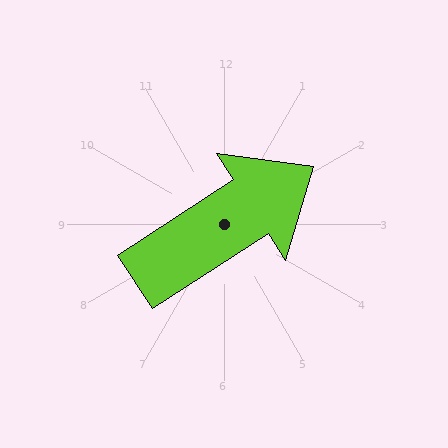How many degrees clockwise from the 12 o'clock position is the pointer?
Approximately 57 degrees.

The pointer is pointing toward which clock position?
Roughly 2 o'clock.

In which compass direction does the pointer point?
Northeast.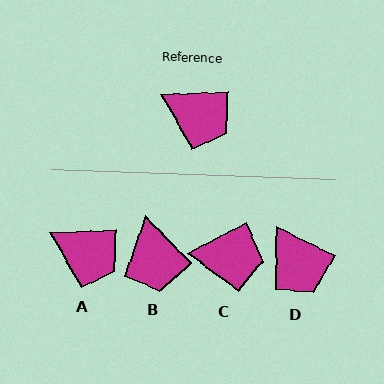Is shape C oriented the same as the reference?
No, it is off by about 25 degrees.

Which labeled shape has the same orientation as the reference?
A.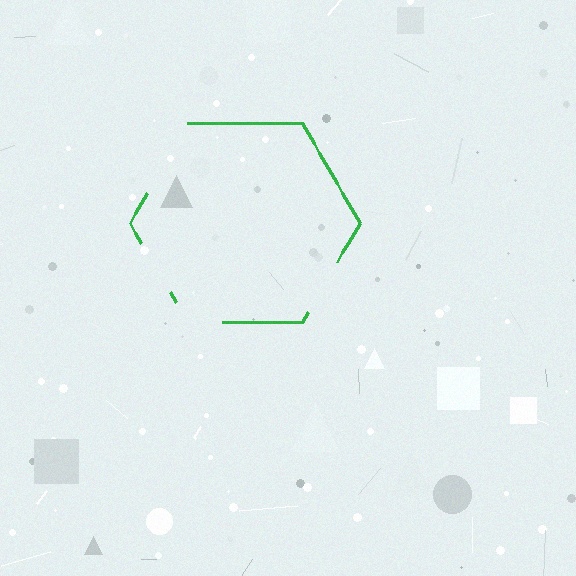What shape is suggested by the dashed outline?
The dashed outline suggests a hexagon.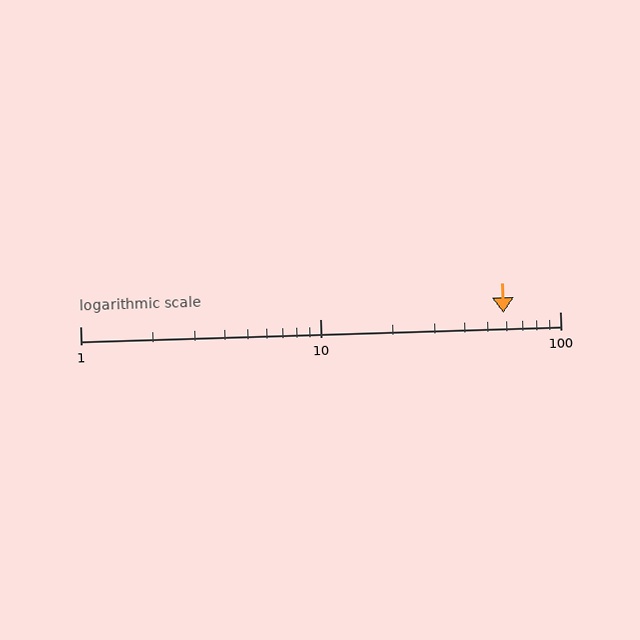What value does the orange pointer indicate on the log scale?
The pointer indicates approximately 58.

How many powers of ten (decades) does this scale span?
The scale spans 2 decades, from 1 to 100.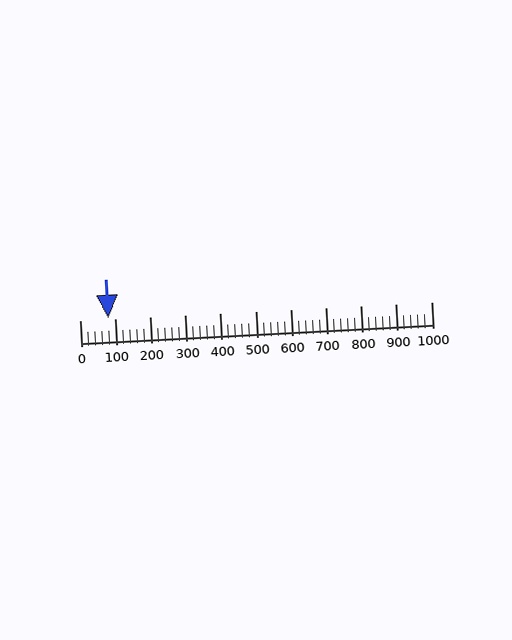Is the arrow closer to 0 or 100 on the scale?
The arrow is closer to 100.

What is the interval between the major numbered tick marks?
The major tick marks are spaced 100 units apart.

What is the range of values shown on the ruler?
The ruler shows values from 0 to 1000.